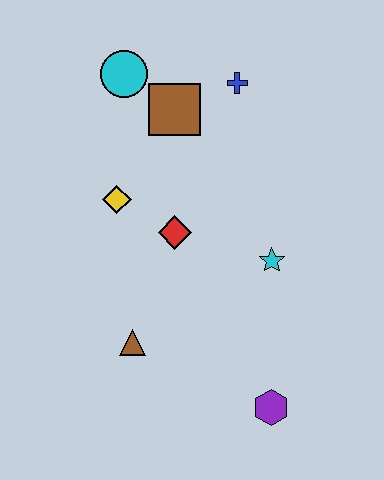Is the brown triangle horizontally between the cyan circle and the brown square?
Yes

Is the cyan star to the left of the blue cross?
No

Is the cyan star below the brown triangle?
No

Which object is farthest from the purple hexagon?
The cyan circle is farthest from the purple hexagon.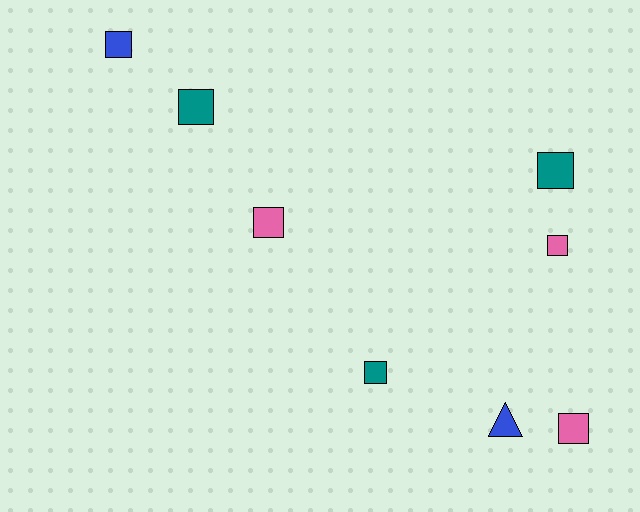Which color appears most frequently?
Teal, with 3 objects.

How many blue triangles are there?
There is 1 blue triangle.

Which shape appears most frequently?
Square, with 7 objects.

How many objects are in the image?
There are 8 objects.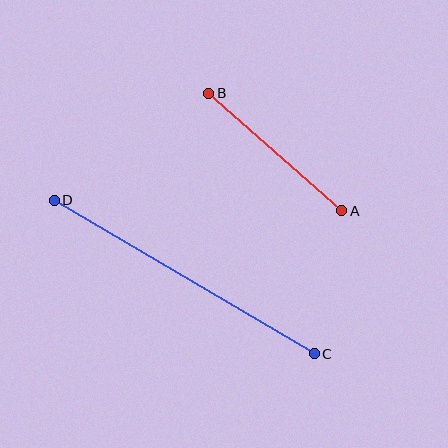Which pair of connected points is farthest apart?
Points C and D are farthest apart.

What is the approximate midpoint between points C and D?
The midpoint is at approximately (184, 277) pixels.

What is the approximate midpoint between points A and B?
The midpoint is at approximately (275, 152) pixels.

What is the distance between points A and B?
The distance is approximately 177 pixels.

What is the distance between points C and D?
The distance is approximately 302 pixels.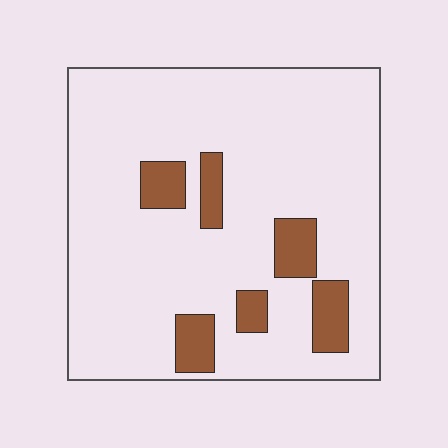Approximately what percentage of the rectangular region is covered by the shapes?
Approximately 15%.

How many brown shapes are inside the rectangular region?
6.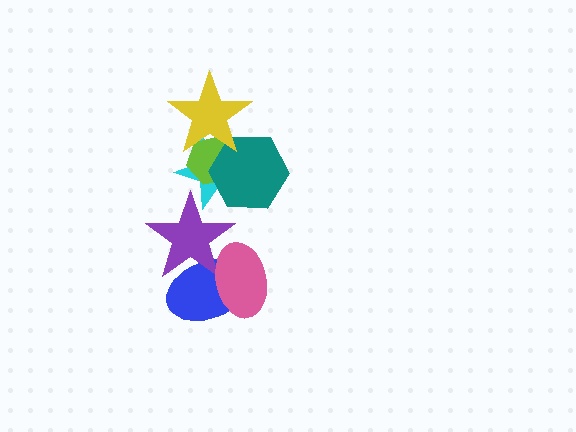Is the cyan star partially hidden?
Yes, it is partially covered by another shape.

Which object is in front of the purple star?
The pink ellipse is in front of the purple star.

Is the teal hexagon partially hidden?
Yes, it is partially covered by another shape.